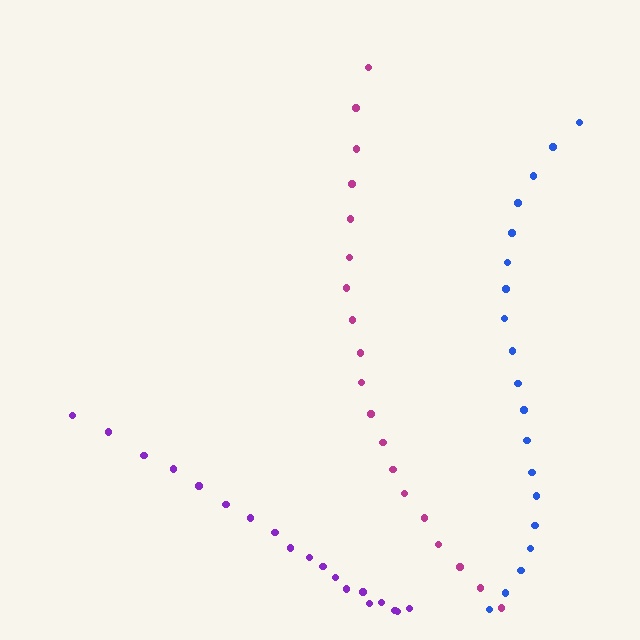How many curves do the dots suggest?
There are 3 distinct paths.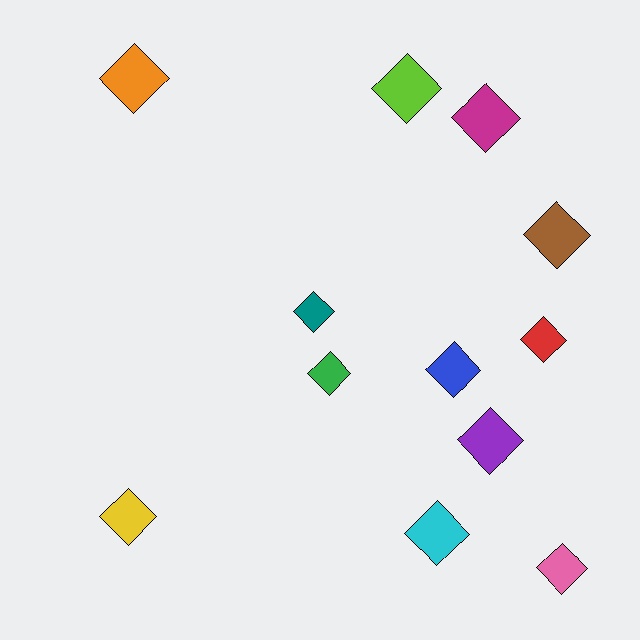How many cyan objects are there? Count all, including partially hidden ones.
There is 1 cyan object.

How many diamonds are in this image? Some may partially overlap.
There are 12 diamonds.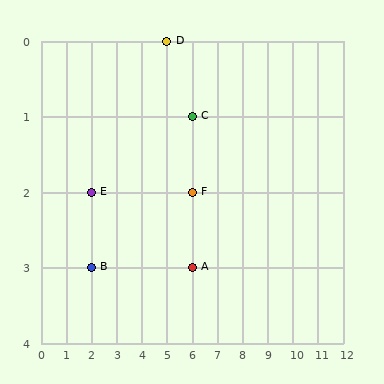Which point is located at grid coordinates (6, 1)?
Point C is at (6, 1).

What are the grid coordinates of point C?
Point C is at grid coordinates (6, 1).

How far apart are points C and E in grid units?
Points C and E are 4 columns and 1 row apart (about 4.1 grid units diagonally).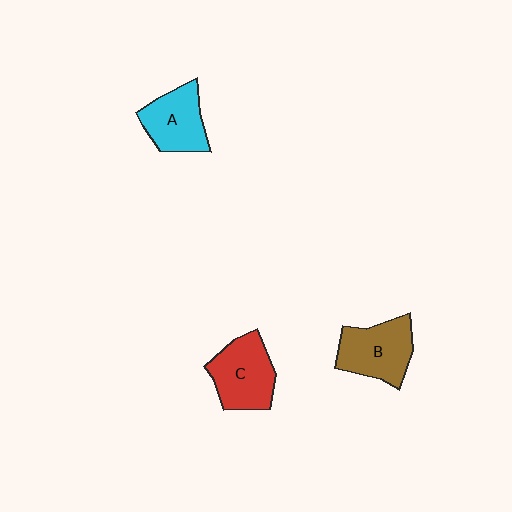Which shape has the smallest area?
Shape A (cyan).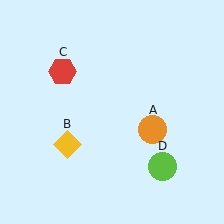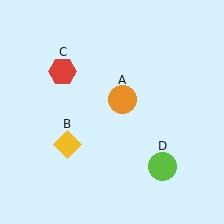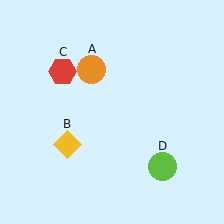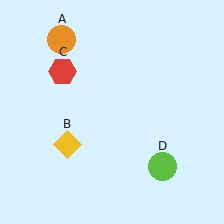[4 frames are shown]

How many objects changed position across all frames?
1 object changed position: orange circle (object A).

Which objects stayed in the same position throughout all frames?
Yellow diamond (object B) and red hexagon (object C) and lime circle (object D) remained stationary.